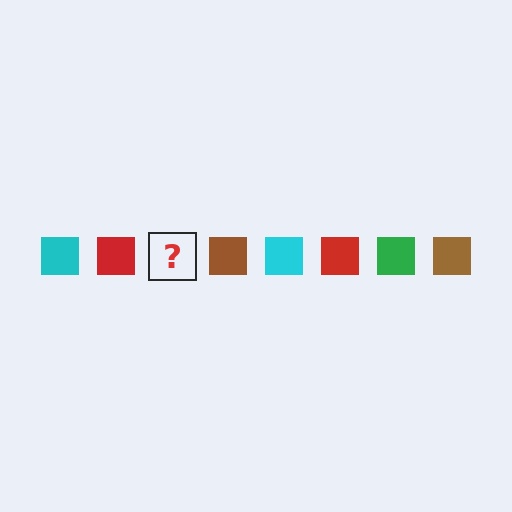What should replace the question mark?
The question mark should be replaced with a green square.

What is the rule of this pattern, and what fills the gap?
The rule is that the pattern cycles through cyan, red, green, brown squares. The gap should be filled with a green square.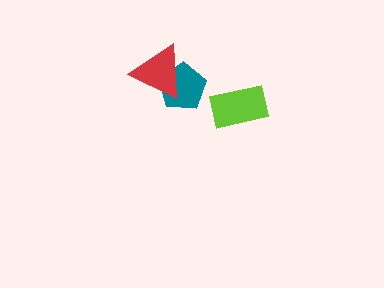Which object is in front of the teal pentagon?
The red triangle is in front of the teal pentagon.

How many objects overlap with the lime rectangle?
0 objects overlap with the lime rectangle.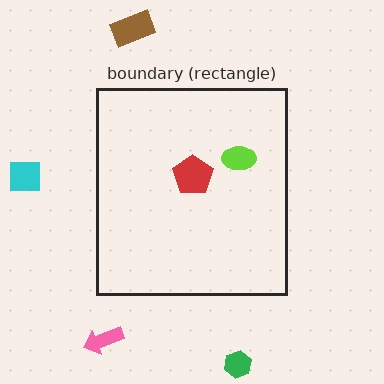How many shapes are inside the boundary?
2 inside, 4 outside.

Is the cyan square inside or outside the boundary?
Outside.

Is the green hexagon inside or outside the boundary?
Outside.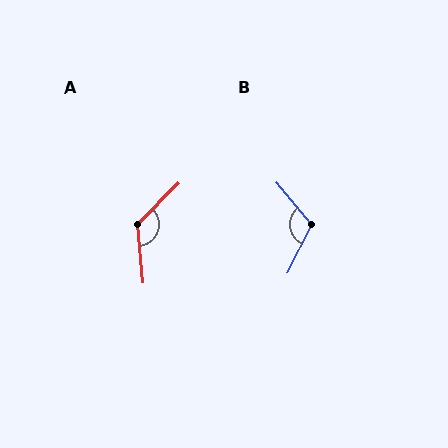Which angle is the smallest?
B, at approximately 113 degrees.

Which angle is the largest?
A, at approximately 130 degrees.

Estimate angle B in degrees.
Approximately 113 degrees.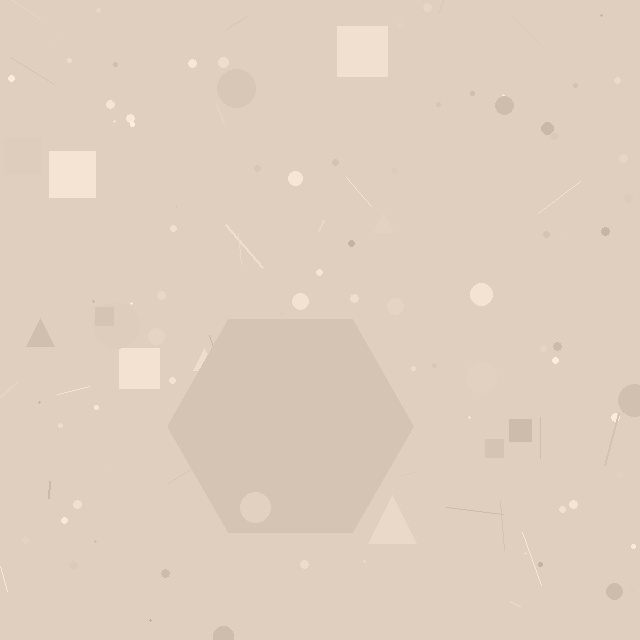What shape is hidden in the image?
A hexagon is hidden in the image.